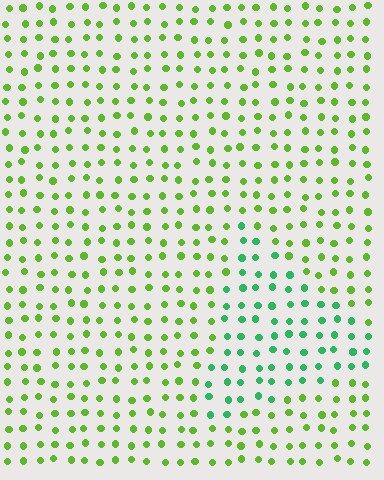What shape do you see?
I see a triangle.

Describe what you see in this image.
The image is filled with small lime elements in a uniform arrangement. A triangle-shaped region is visible where the elements are tinted to a slightly different hue, forming a subtle color boundary.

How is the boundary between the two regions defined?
The boundary is defined purely by a slight shift in hue (about 43 degrees). Spacing, size, and orientation are identical on both sides.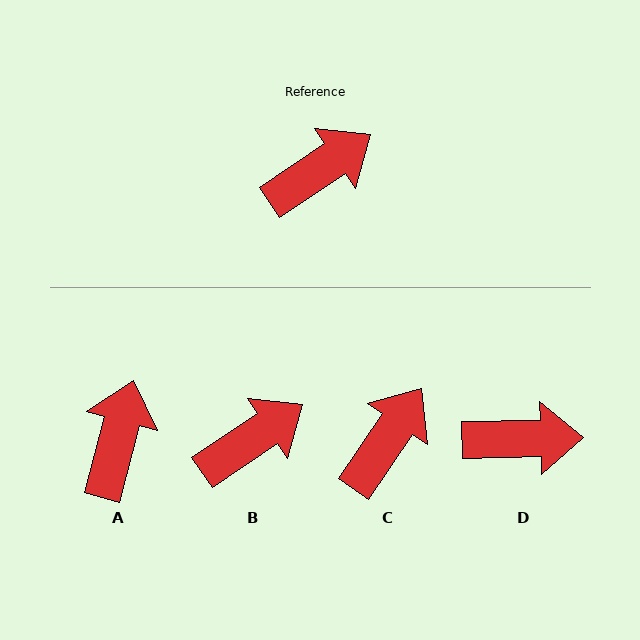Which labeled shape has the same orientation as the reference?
B.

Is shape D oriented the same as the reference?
No, it is off by about 33 degrees.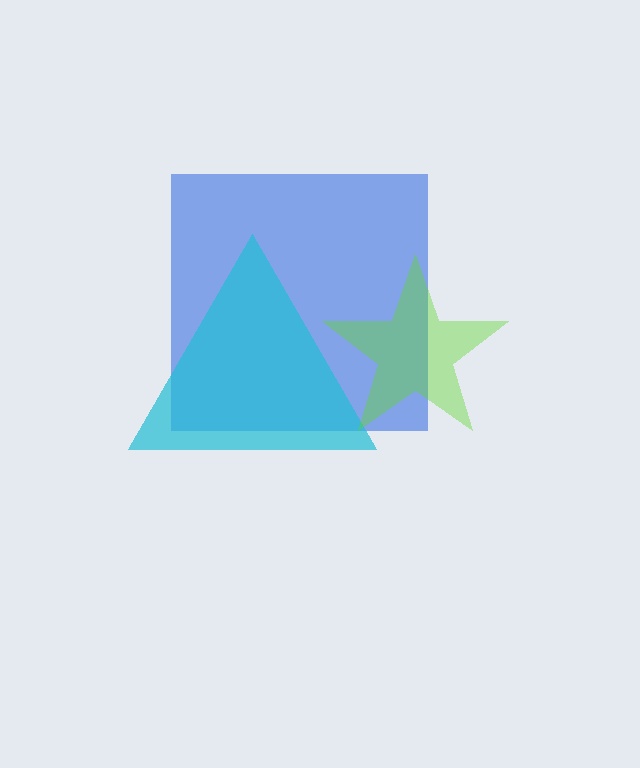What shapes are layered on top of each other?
The layered shapes are: a blue square, a cyan triangle, a lime star.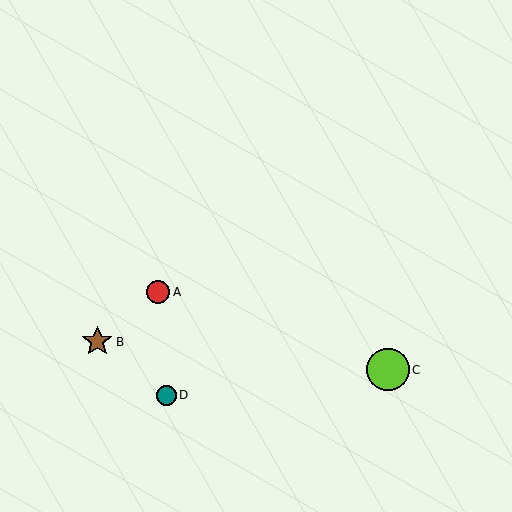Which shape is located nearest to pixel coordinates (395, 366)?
The lime circle (labeled C) at (388, 370) is nearest to that location.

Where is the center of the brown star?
The center of the brown star is at (97, 342).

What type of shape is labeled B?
Shape B is a brown star.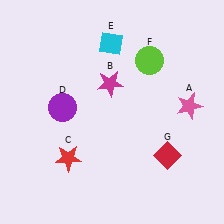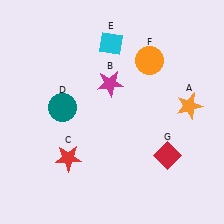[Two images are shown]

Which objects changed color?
A changed from pink to orange. D changed from purple to teal. F changed from lime to orange.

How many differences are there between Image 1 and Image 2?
There are 3 differences between the two images.